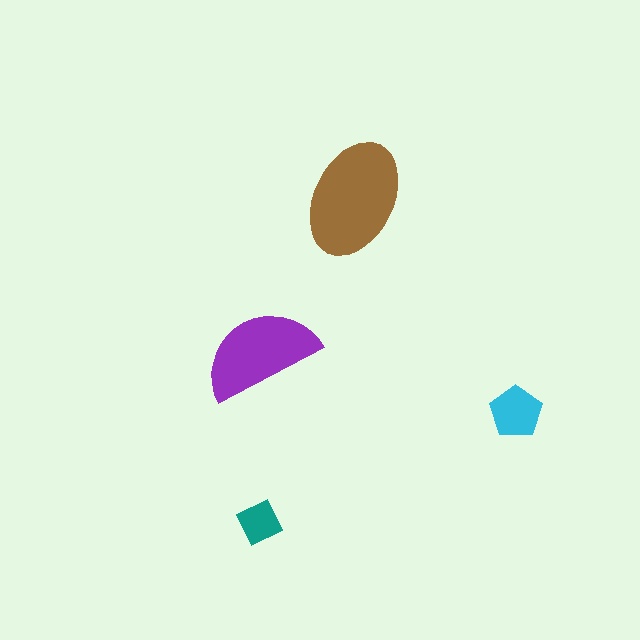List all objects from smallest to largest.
The teal diamond, the cyan pentagon, the purple semicircle, the brown ellipse.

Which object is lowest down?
The teal diamond is bottommost.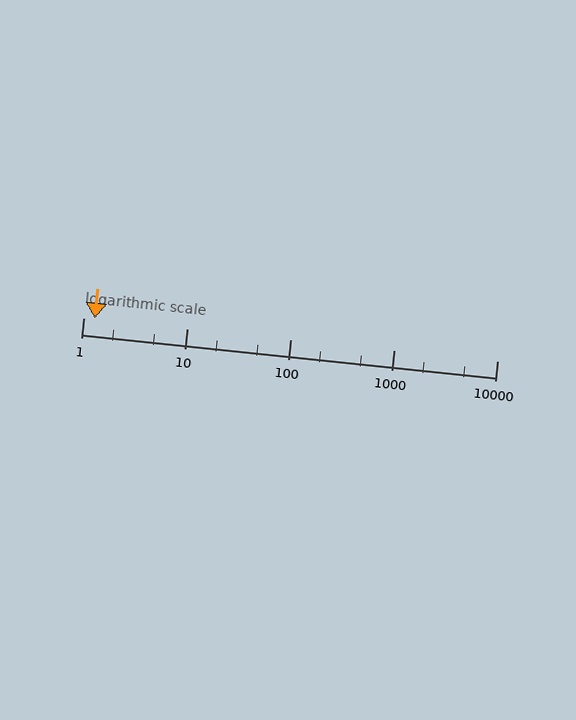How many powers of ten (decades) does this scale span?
The scale spans 4 decades, from 1 to 10000.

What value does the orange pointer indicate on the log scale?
The pointer indicates approximately 1.3.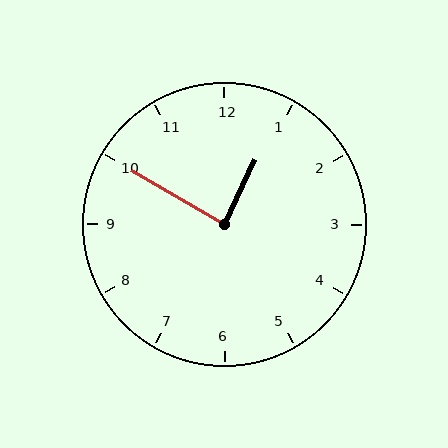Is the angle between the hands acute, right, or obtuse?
It is right.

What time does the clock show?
12:50.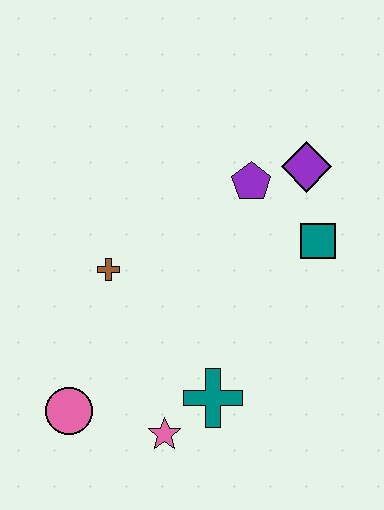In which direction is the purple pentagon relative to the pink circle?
The purple pentagon is above the pink circle.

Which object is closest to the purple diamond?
The purple pentagon is closest to the purple diamond.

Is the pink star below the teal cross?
Yes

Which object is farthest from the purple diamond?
The pink circle is farthest from the purple diamond.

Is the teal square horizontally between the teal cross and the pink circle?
No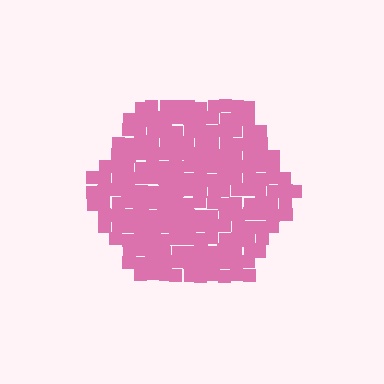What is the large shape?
The large shape is a hexagon.